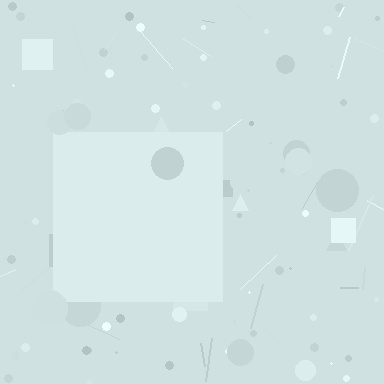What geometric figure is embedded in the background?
A square is embedded in the background.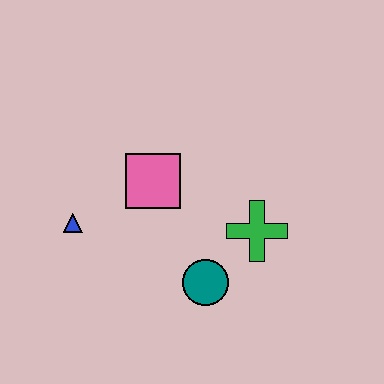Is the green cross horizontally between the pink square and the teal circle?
No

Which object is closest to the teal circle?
The green cross is closest to the teal circle.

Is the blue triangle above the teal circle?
Yes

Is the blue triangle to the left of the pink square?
Yes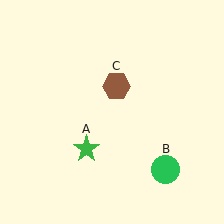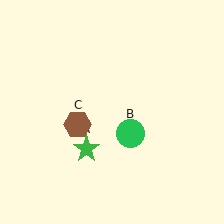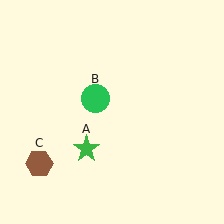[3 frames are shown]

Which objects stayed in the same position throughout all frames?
Green star (object A) remained stationary.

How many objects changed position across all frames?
2 objects changed position: green circle (object B), brown hexagon (object C).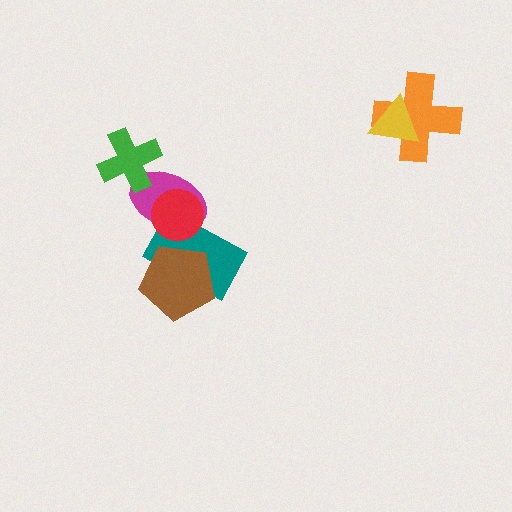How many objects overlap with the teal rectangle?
3 objects overlap with the teal rectangle.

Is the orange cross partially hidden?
Yes, it is partially covered by another shape.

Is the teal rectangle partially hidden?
Yes, it is partially covered by another shape.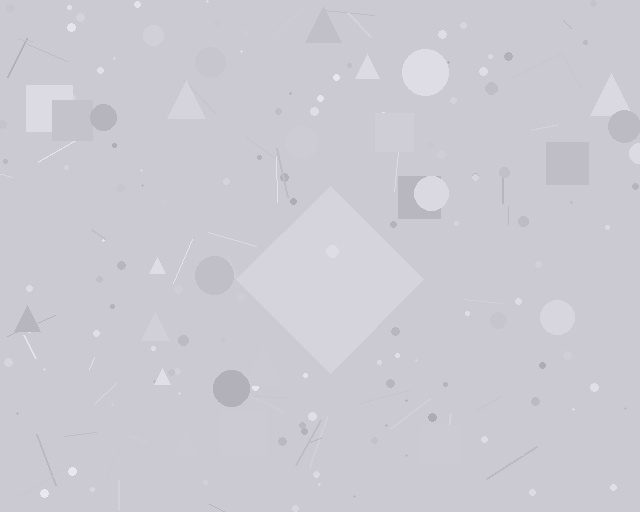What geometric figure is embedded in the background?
A diamond is embedded in the background.